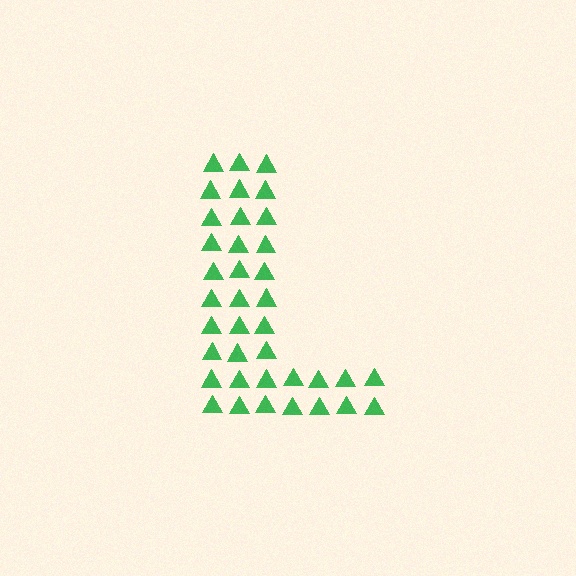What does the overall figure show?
The overall figure shows the letter L.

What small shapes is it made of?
It is made of small triangles.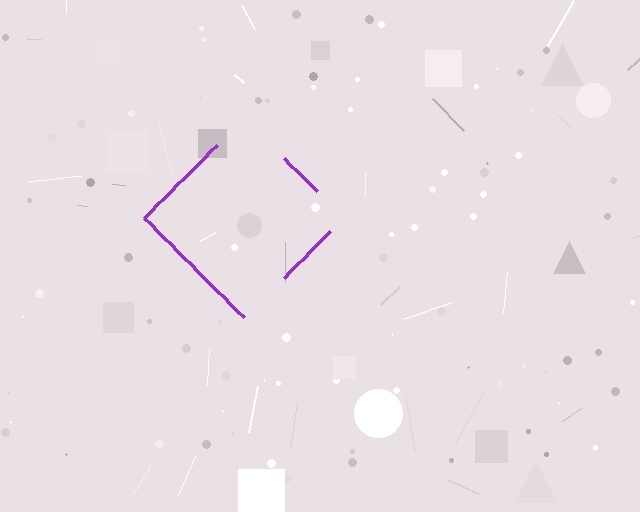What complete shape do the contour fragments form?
The contour fragments form a diamond.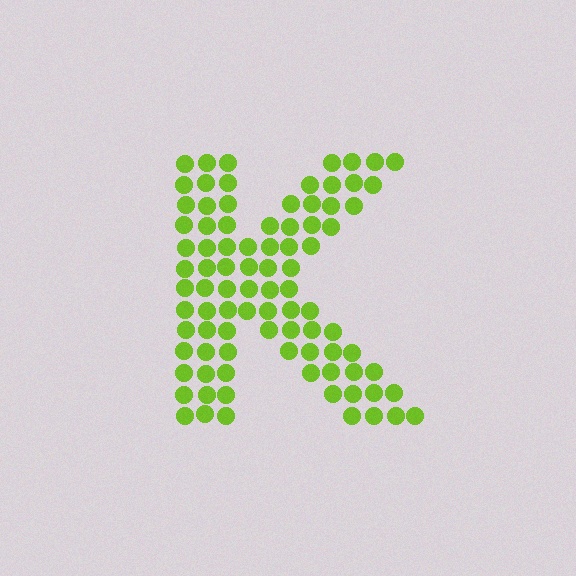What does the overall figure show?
The overall figure shows the letter K.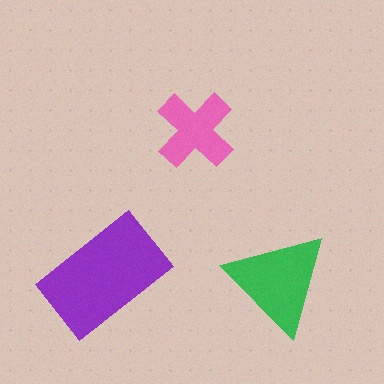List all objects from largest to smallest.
The purple rectangle, the green triangle, the pink cross.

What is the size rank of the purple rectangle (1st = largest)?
1st.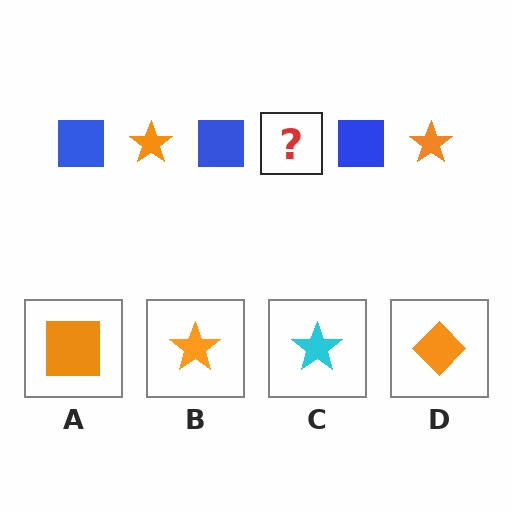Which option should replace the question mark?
Option B.